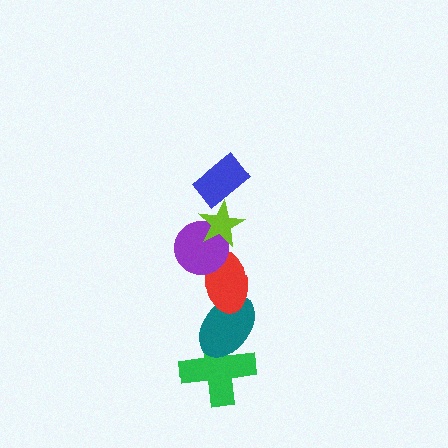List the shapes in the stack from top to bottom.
From top to bottom: the blue rectangle, the lime star, the purple circle, the red ellipse, the teal ellipse, the green cross.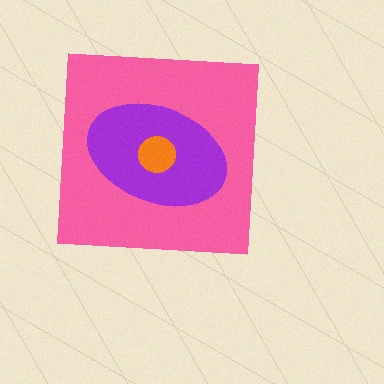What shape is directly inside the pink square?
The purple ellipse.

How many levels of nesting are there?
3.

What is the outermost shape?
The pink square.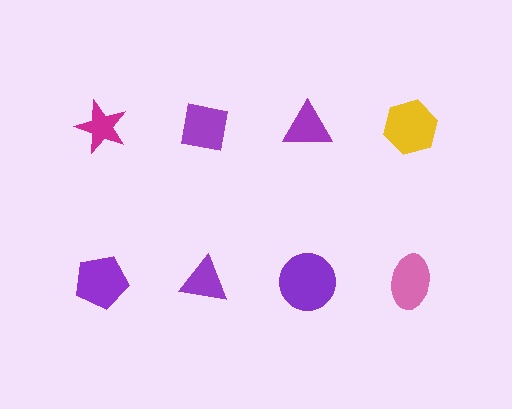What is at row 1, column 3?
A purple triangle.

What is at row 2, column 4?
A pink ellipse.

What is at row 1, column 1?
A magenta star.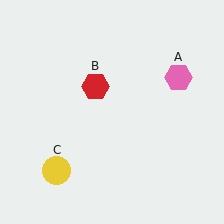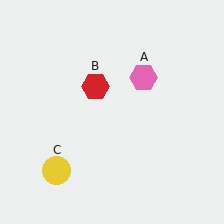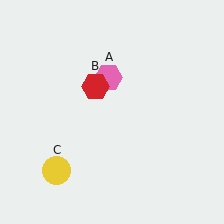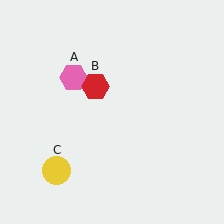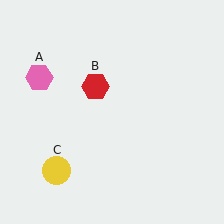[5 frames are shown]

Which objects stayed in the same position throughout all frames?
Red hexagon (object B) and yellow circle (object C) remained stationary.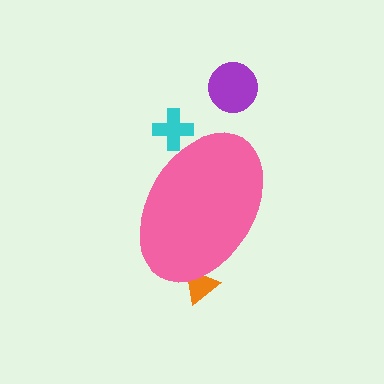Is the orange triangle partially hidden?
Yes, the orange triangle is partially hidden behind the pink ellipse.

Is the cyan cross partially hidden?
Yes, the cyan cross is partially hidden behind the pink ellipse.